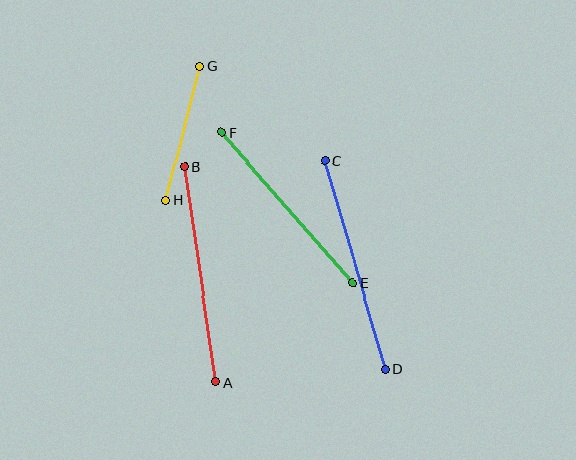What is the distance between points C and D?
The distance is approximately 217 pixels.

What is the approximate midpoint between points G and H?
The midpoint is at approximately (183, 133) pixels.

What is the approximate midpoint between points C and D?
The midpoint is at approximately (355, 265) pixels.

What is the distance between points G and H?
The distance is approximately 138 pixels.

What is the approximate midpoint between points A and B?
The midpoint is at approximately (200, 275) pixels.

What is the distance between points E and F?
The distance is approximately 200 pixels.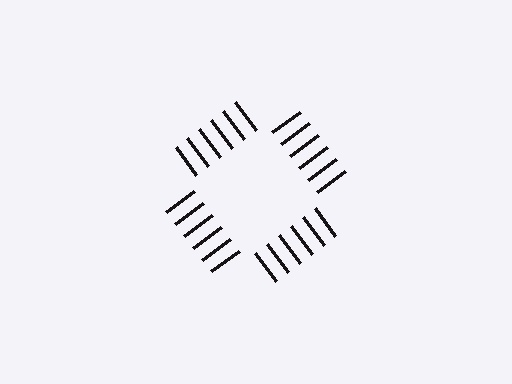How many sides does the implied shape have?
4 sides — the line-ends trace a square.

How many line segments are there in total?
24 — 6 along each of the 4 edges.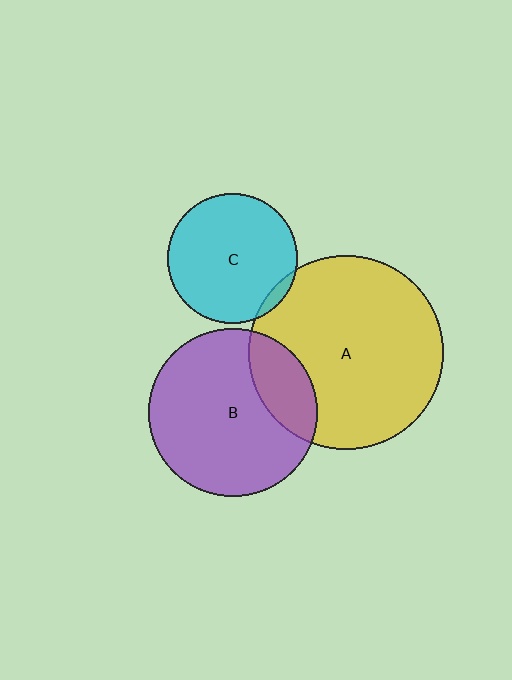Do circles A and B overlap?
Yes.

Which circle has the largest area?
Circle A (yellow).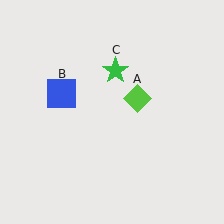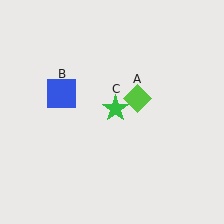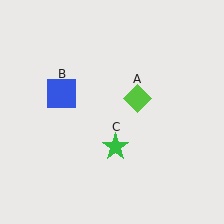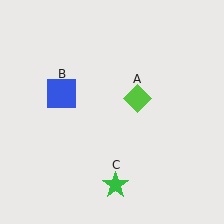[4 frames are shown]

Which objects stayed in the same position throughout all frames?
Lime diamond (object A) and blue square (object B) remained stationary.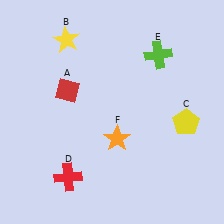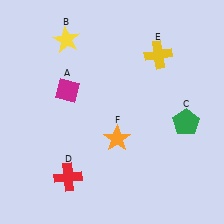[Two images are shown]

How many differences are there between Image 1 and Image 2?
There are 3 differences between the two images.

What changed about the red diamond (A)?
In Image 1, A is red. In Image 2, it changed to magenta.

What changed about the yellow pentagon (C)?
In Image 1, C is yellow. In Image 2, it changed to green.